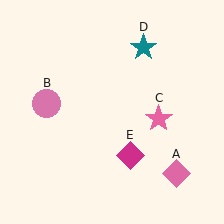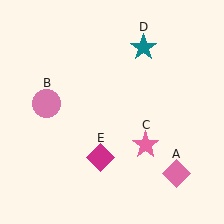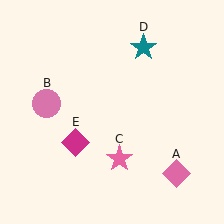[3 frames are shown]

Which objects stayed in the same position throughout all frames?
Pink diamond (object A) and pink circle (object B) and teal star (object D) remained stationary.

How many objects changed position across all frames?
2 objects changed position: pink star (object C), magenta diamond (object E).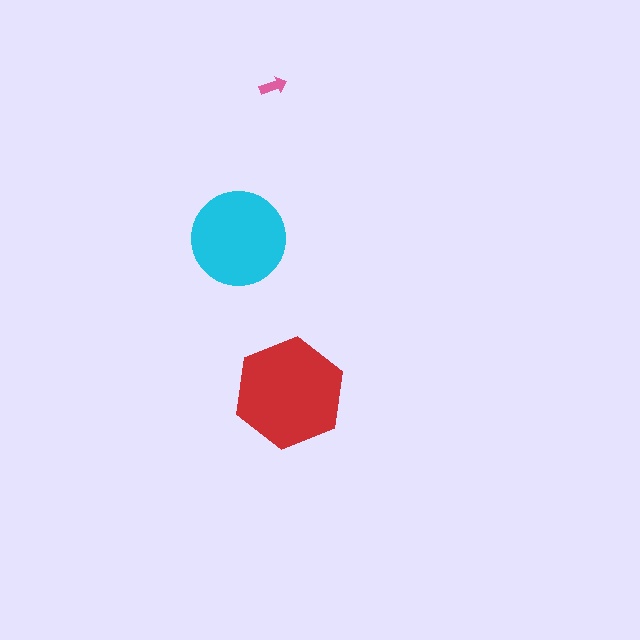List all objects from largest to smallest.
The red hexagon, the cyan circle, the pink arrow.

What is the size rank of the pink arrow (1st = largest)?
3rd.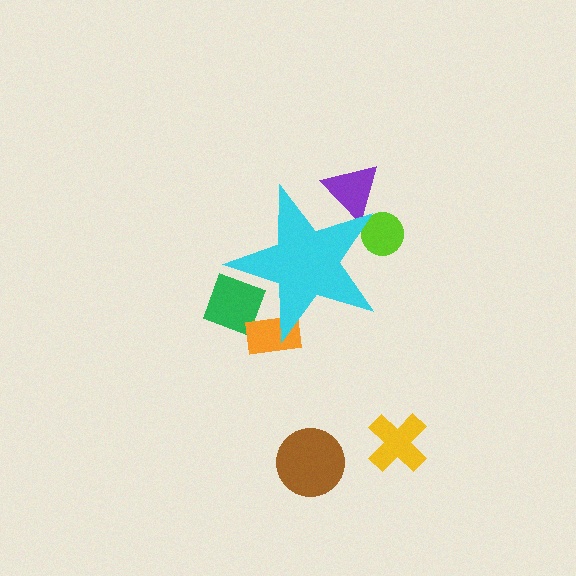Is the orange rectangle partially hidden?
Yes, the orange rectangle is partially hidden behind the cyan star.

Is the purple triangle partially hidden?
Yes, the purple triangle is partially hidden behind the cyan star.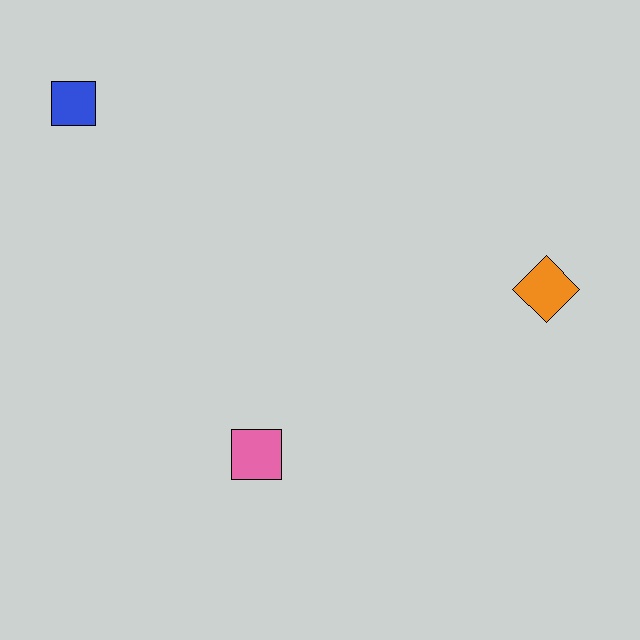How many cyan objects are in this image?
There are no cyan objects.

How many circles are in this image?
There are no circles.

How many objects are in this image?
There are 3 objects.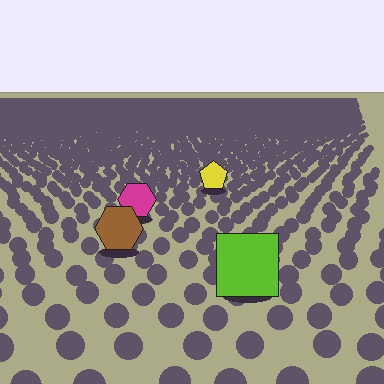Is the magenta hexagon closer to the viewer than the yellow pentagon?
Yes. The magenta hexagon is closer — you can tell from the texture gradient: the ground texture is coarser near it.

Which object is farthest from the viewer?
The yellow pentagon is farthest from the viewer. It appears smaller and the ground texture around it is denser.